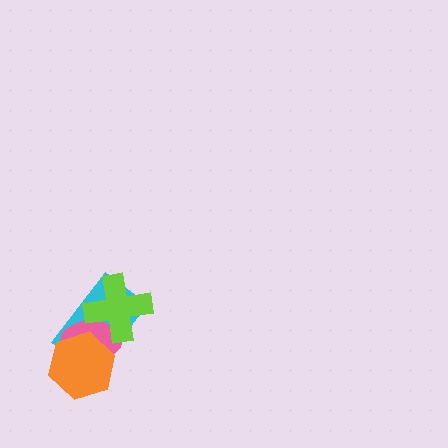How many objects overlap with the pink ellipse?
3 objects overlap with the pink ellipse.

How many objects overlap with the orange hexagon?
2 objects overlap with the orange hexagon.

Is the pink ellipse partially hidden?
Yes, it is partially covered by another shape.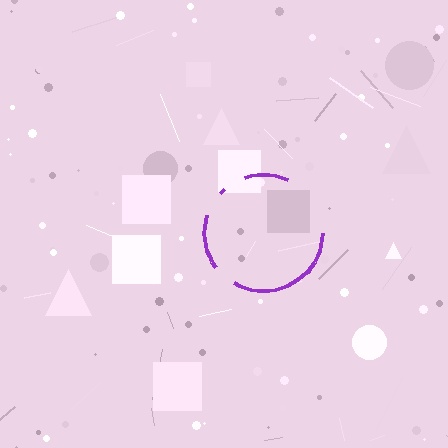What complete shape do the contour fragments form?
The contour fragments form a circle.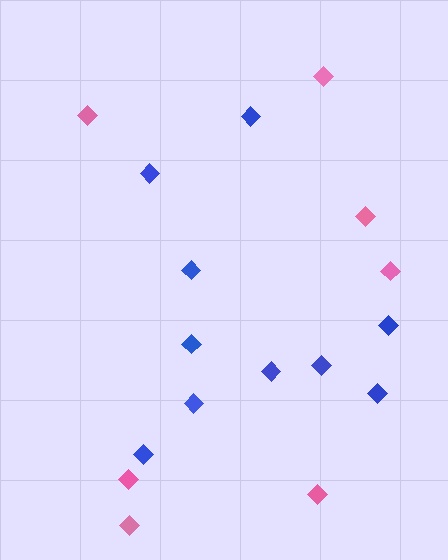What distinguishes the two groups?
There are 2 groups: one group of pink diamonds (7) and one group of blue diamonds (10).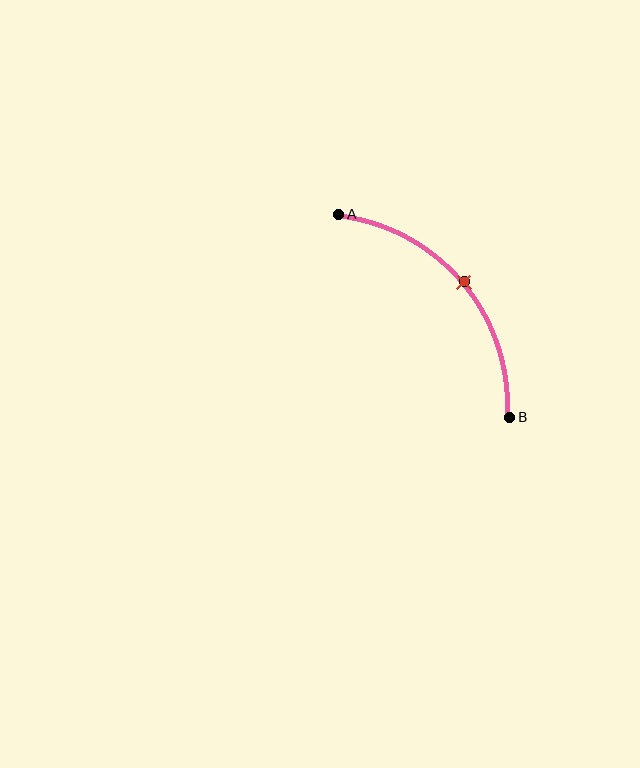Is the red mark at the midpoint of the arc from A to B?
Yes. The red mark lies on the arc at equal arc-length from both A and B — it is the arc midpoint.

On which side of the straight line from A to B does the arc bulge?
The arc bulges above and to the right of the straight line connecting A and B.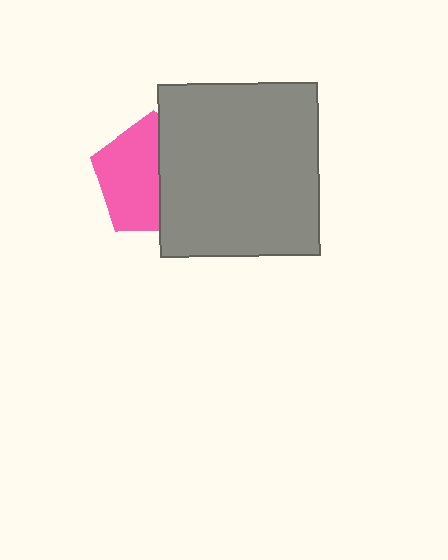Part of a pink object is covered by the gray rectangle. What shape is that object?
It is a pentagon.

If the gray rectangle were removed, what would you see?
You would see the complete pink pentagon.